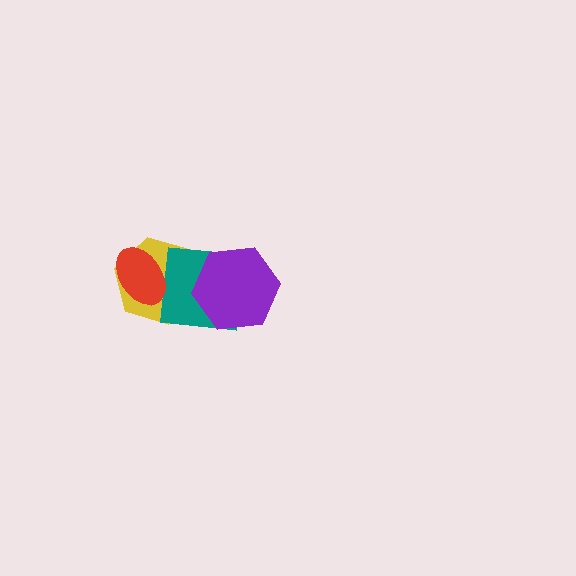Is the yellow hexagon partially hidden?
Yes, it is partially covered by another shape.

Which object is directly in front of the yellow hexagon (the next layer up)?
The teal square is directly in front of the yellow hexagon.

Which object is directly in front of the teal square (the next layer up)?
The red ellipse is directly in front of the teal square.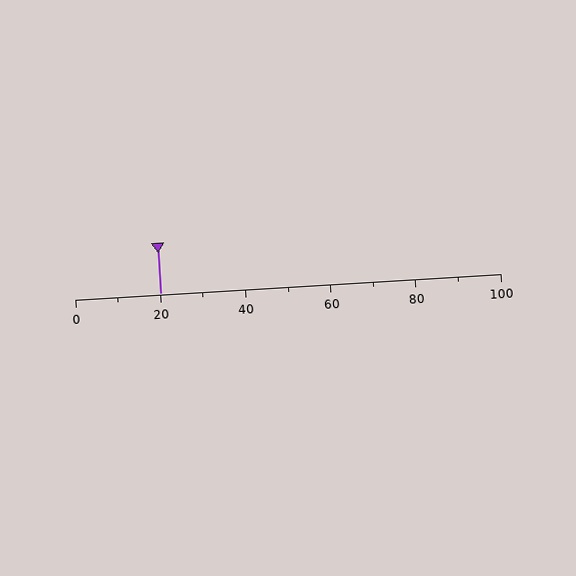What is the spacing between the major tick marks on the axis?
The major ticks are spaced 20 apart.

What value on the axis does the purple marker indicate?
The marker indicates approximately 20.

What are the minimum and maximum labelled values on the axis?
The axis runs from 0 to 100.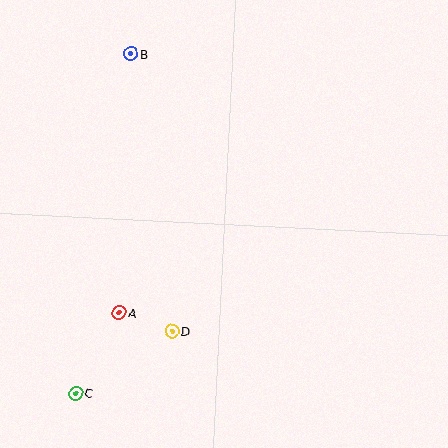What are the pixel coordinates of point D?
Point D is at (172, 331).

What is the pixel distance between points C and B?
The distance between C and B is 344 pixels.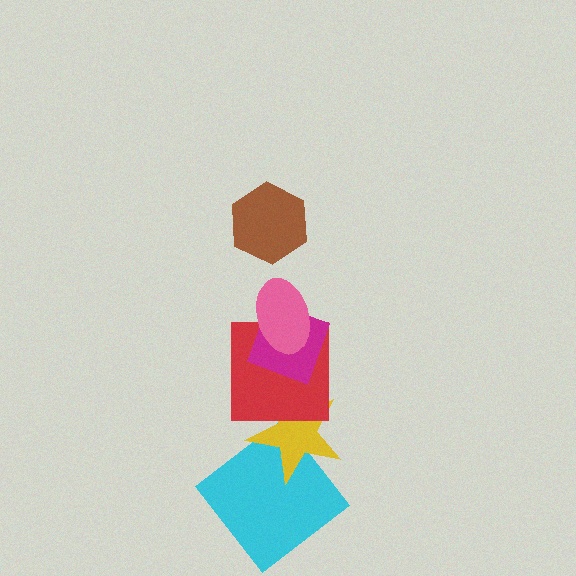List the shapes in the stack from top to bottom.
From top to bottom: the brown hexagon, the pink ellipse, the magenta diamond, the red square, the yellow star, the cyan diamond.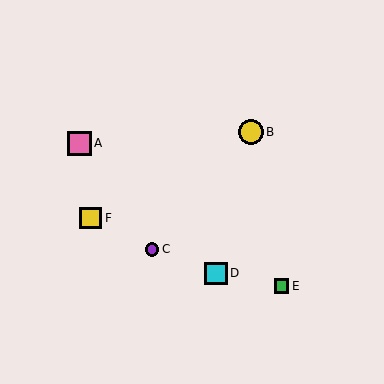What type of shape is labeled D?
Shape D is a cyan square.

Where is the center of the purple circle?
The center of the purple circle is at (152, 249).